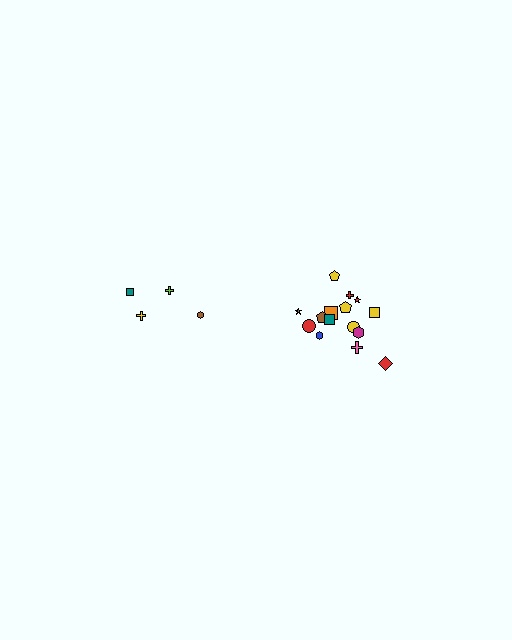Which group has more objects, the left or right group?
The right group.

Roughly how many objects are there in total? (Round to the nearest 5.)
Roughly 20 objects in total.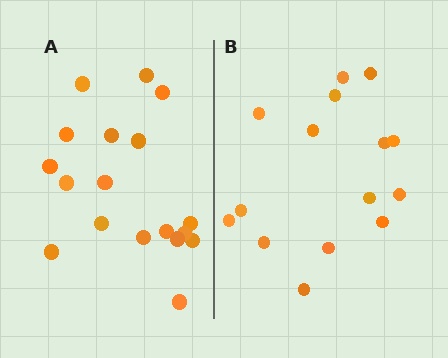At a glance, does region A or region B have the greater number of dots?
Region A (the left region) has more dots.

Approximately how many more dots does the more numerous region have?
Region A has just a few more — roughly 2 or 3 more dots than region B.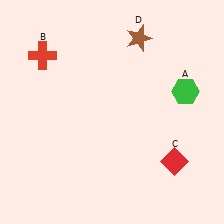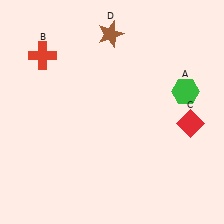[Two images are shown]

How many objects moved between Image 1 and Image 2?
2 objects moved between the two images.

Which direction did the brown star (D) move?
The brown star (D) moved left.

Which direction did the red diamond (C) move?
The red diamond (C) moved up.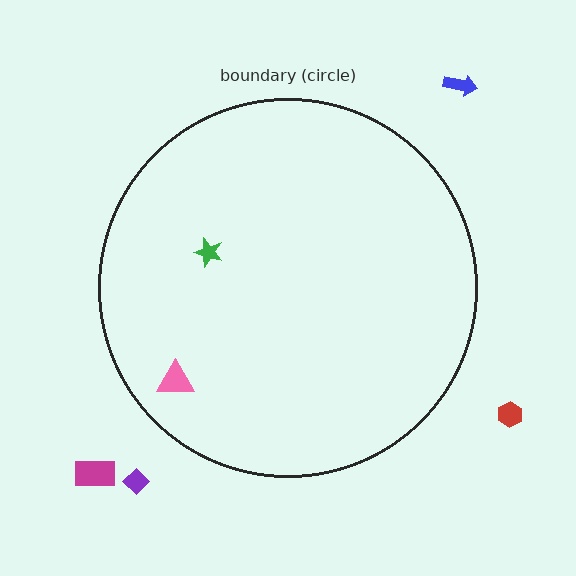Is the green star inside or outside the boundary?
Inside.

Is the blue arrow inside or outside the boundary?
Outside.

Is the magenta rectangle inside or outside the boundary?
Outside.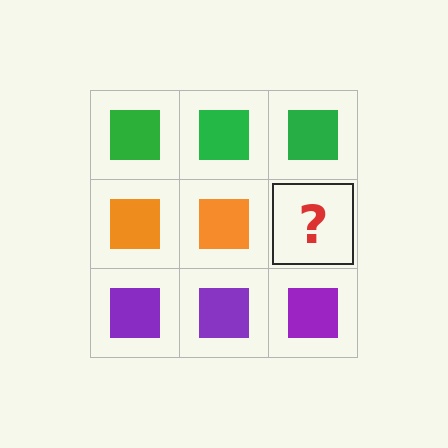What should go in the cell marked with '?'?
The missing cell should contain an orange square.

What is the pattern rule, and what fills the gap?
The rule is that each row has a consistent color. The gap should be filled with an orange square.